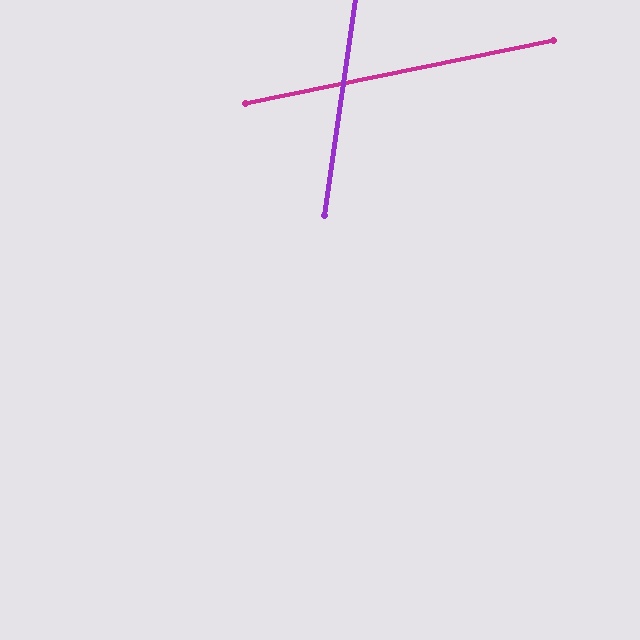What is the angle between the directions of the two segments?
Approximately 70 degrees.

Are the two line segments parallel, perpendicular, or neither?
Neither parallel nor perpendicular — they differ by about 70°.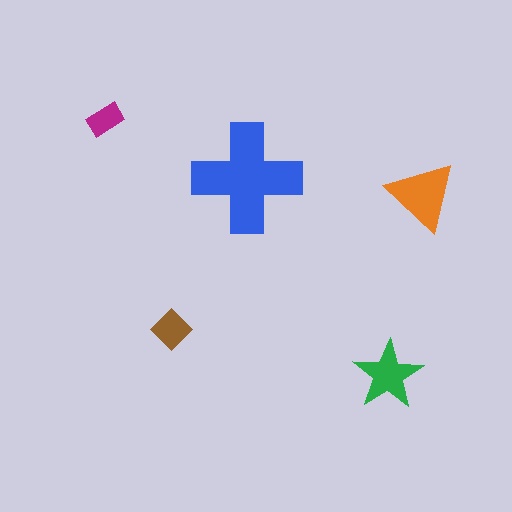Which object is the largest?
The blue cross.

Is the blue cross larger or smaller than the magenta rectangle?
Larger.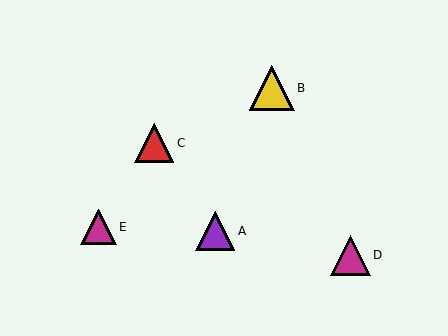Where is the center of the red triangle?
The center of the red triangle is at (154, 143).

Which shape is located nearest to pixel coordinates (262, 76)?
The yellow triangle (labeled B) at (272, 88) is nearest to that location.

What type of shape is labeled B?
Shape B is a yellow triangle.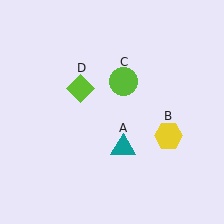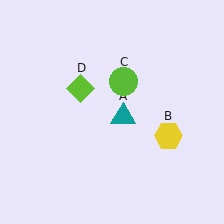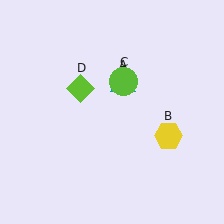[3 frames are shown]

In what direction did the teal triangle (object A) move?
The teal triangle (object A) moved up.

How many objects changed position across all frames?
1 object changed position: teal triangle (object A).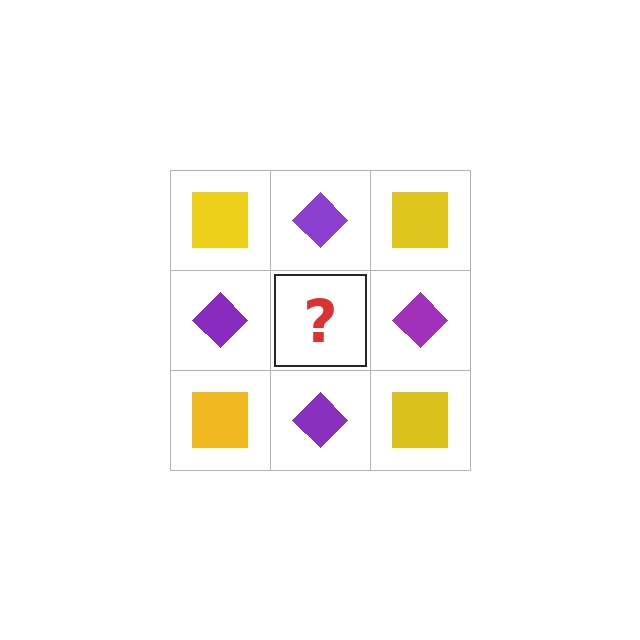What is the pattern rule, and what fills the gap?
The rule is that it alternates yellow square and purple diamond in a checkerboard pattern. The gap should be filled with a yellow square.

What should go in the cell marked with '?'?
The missing cell should contain a yellow square.